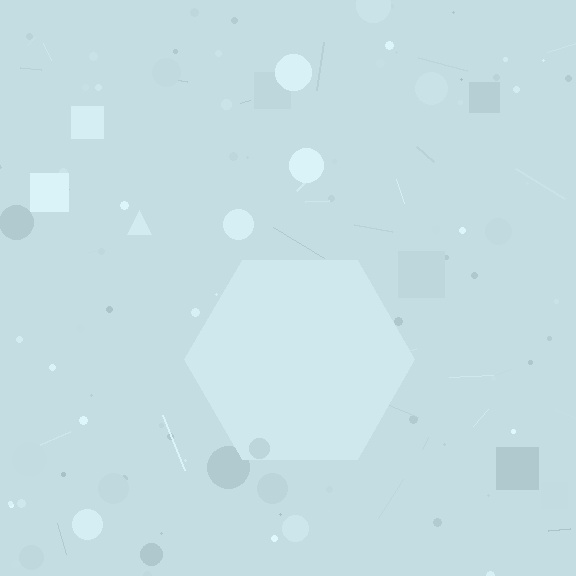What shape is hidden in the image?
A hexagon is hidden in the image.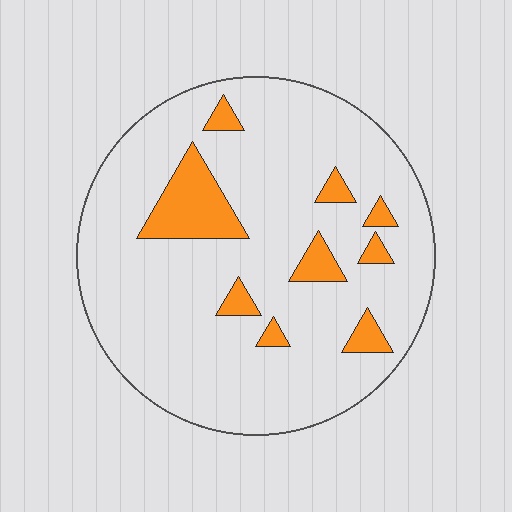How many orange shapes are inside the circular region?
9.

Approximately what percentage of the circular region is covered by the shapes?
Approximately 15%.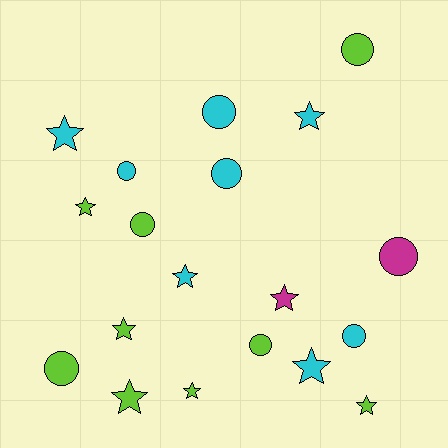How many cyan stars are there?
There are 4 cyan stars.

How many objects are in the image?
There are 19 objects.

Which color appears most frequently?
Lime, with 9 objects.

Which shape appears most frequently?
Star, with 10 objects.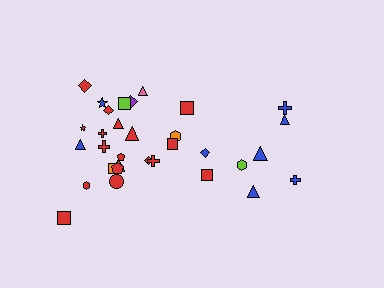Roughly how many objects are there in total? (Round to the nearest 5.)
Roughly 30 objects in total.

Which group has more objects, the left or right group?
The left group.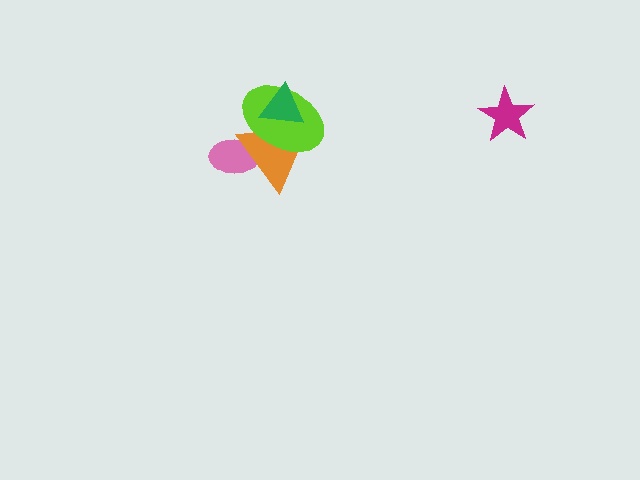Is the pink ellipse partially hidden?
Yes, it is partially covered by another shape.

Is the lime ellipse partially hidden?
Yes, it is partially covered by another shape.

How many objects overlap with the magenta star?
0 objects overlap with the magenta star.